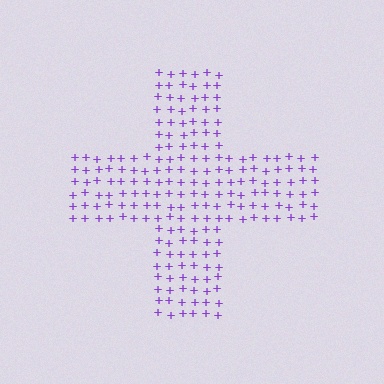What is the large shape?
The large shape is a cross.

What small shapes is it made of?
It is made of small plus signs.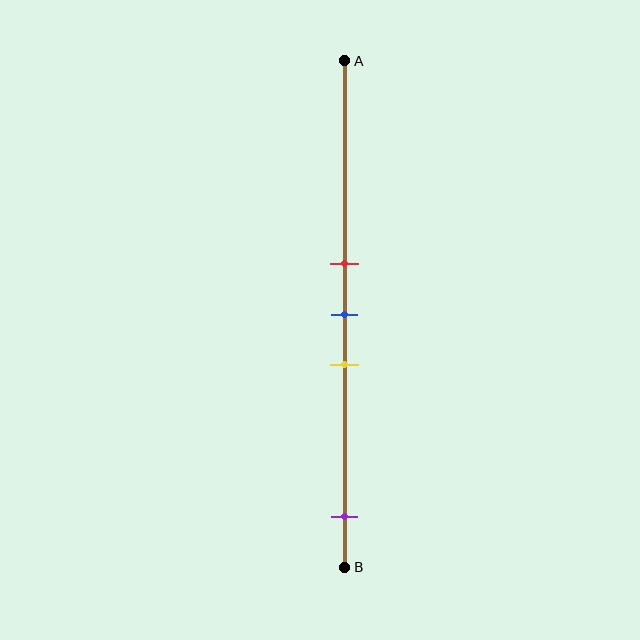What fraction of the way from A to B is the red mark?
The red mark is approximately 40% (0.4) of the way from A to B.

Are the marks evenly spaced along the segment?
No, the marks are not evenly spaced.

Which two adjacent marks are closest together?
The red and blue marks are the closest adjacent pair.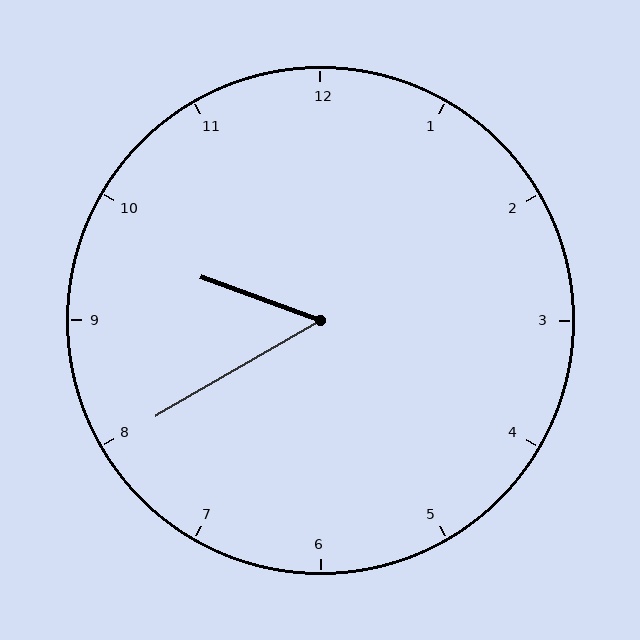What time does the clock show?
9:40.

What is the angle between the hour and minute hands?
Approximately 50 degrees.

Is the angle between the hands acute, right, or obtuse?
It is acute.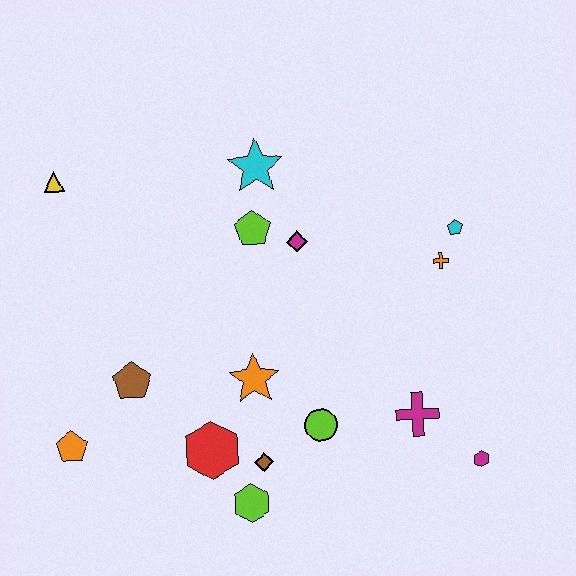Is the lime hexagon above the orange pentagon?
No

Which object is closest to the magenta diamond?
The lime pentagon is closest to the magenta diamond.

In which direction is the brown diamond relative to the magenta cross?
The brown diamond is to the left of the magenta cross.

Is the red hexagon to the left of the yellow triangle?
No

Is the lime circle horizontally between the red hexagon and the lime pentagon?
No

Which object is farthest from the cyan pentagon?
The orange pentagon is farthest from the cyan pentagon.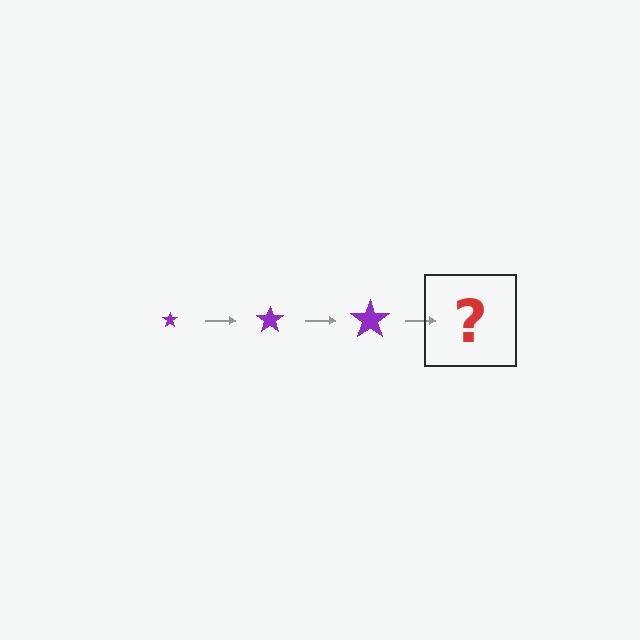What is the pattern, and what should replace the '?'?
The pattern is that the star gets progressively larger each step. The '?' should be a purple star, larger than the previous one.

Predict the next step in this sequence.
The next step is a purple star, larger than the previous one.